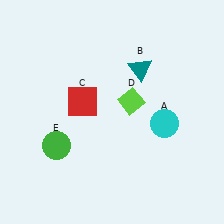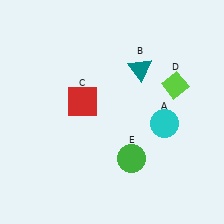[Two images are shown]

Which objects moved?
The objects that moved are: the lime diamond (D), the green circle (E).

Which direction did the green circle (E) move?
The green circle (E) moved right.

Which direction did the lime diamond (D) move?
The lime diamond (D) moved right.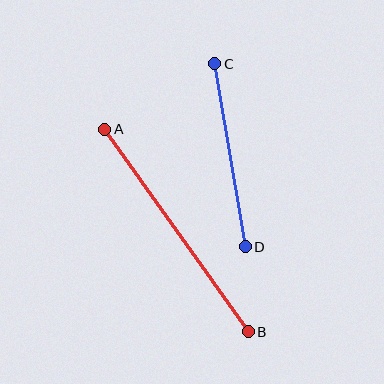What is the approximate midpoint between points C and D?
The midpoint is at approximately (230, 155) pixels.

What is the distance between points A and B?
The distance is approximately 248 pixels.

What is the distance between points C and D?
The distance is approximately 185 pixels.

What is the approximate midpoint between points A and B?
The midpoint is at approximately (176, 231) pixels.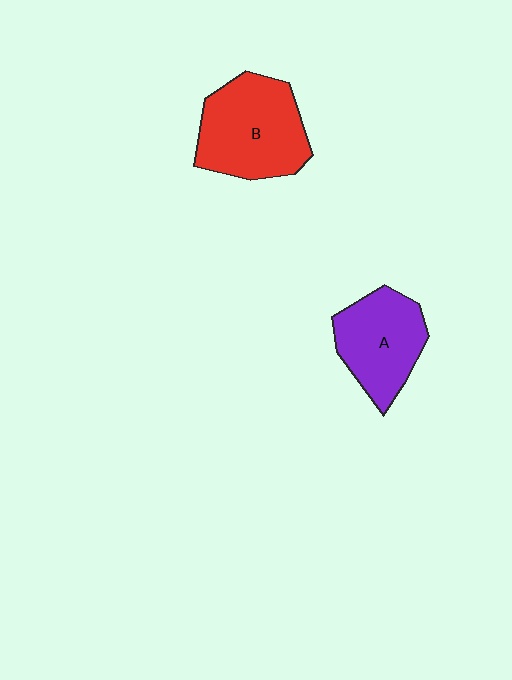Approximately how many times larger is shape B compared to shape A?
Approximately 1.3 times.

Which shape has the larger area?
Shape B (red).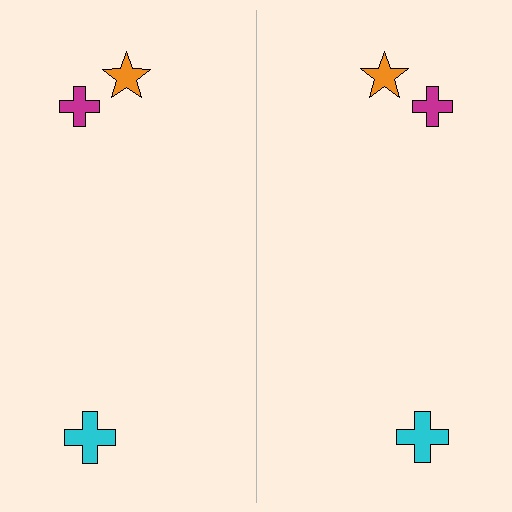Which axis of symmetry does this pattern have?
The pattern has a vertical axis of symmetry running through the center of the image.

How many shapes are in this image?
There are 6 shapes in this image.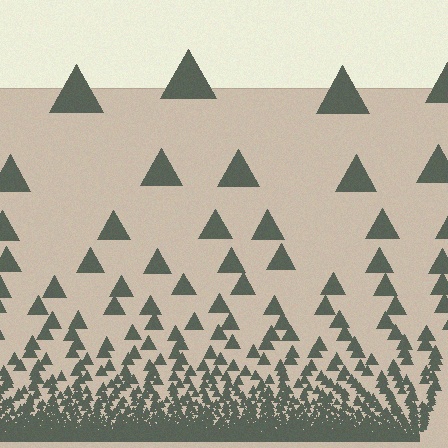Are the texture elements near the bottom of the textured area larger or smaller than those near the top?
Smaller. The gradient is inverted — elements near the bottom are smaller and denser.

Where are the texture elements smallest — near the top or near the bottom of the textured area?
Near the bottom.